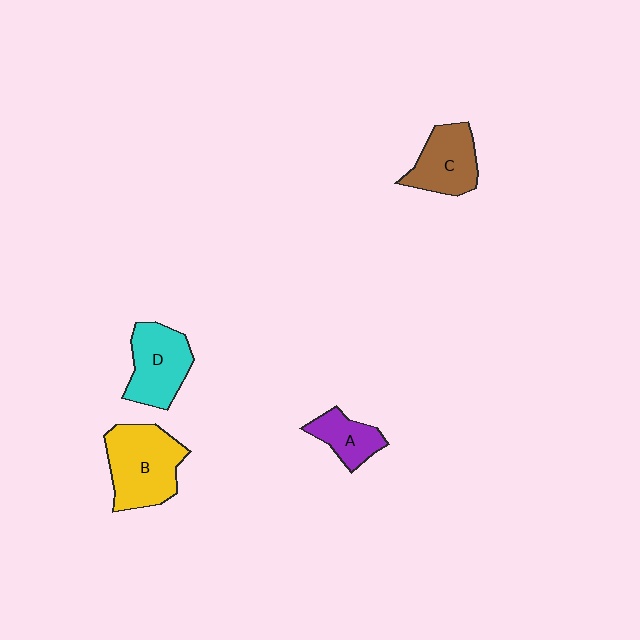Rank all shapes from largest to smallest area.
From largest to smallest: B (yellow), D (cyan), C (brown), A (purple).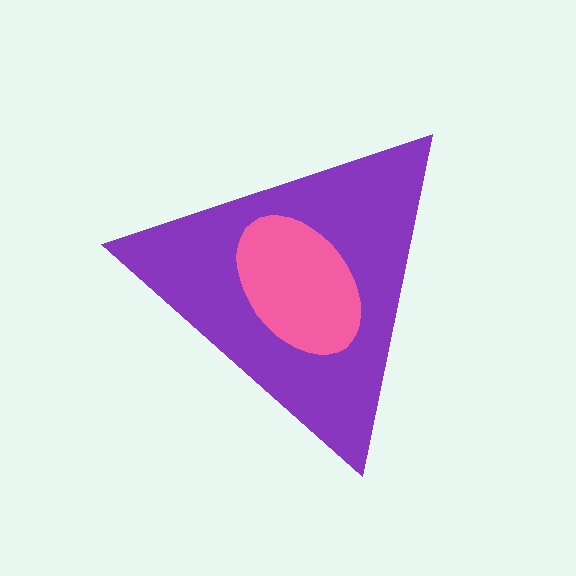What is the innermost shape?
The pink ellipse.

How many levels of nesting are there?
2.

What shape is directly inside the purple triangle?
The pink ellipse.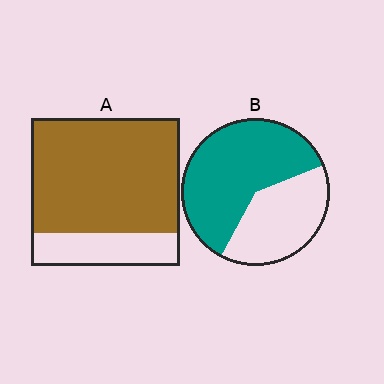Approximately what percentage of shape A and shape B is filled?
A is approximately 80% and B is approximately 60%.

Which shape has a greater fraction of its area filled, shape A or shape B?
Shape A.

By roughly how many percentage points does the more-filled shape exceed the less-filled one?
By roughly 15 percentage points (A over B).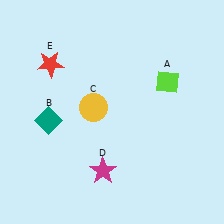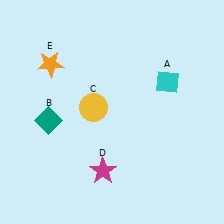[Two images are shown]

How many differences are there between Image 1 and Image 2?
There are 2 differences between the two images.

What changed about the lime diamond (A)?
In Image 1, A is lime. In Image 2, it changed to cyan.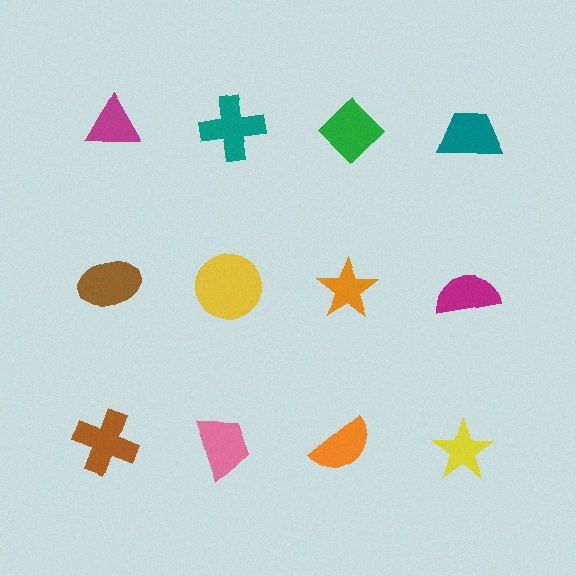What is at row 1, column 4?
A teal trapezoid.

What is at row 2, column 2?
A yellow circle.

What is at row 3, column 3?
An orange semicircle.